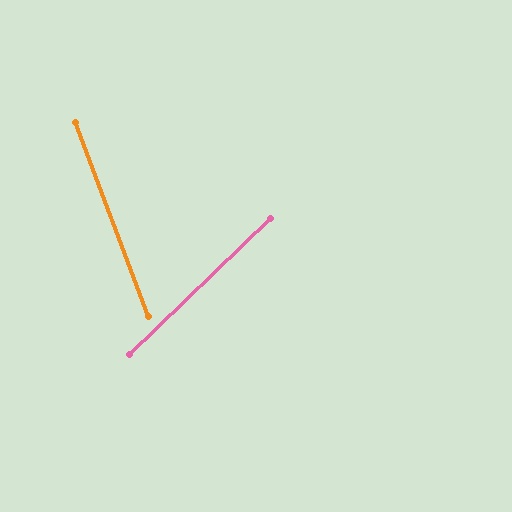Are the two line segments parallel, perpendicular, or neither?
Neither parallel nor perpendicular — they differ by about 67°.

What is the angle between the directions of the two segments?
Approximately 67 degrees.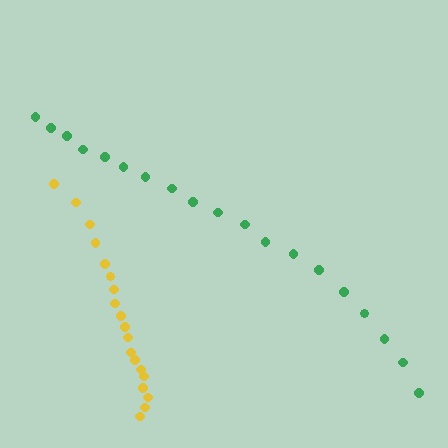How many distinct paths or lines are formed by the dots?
There are 2 distinct paths.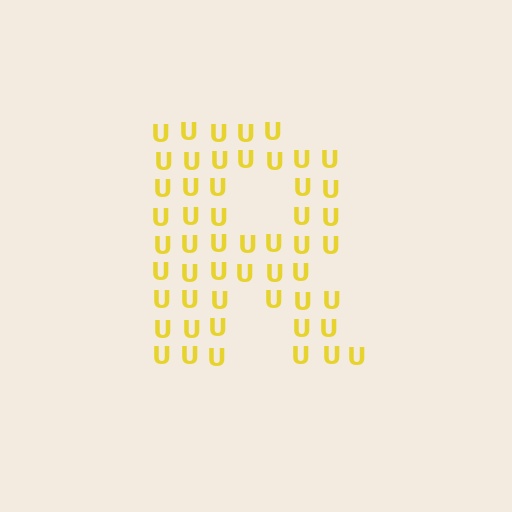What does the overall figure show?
The overall figure shows the letter R.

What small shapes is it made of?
It is made of small letter U's.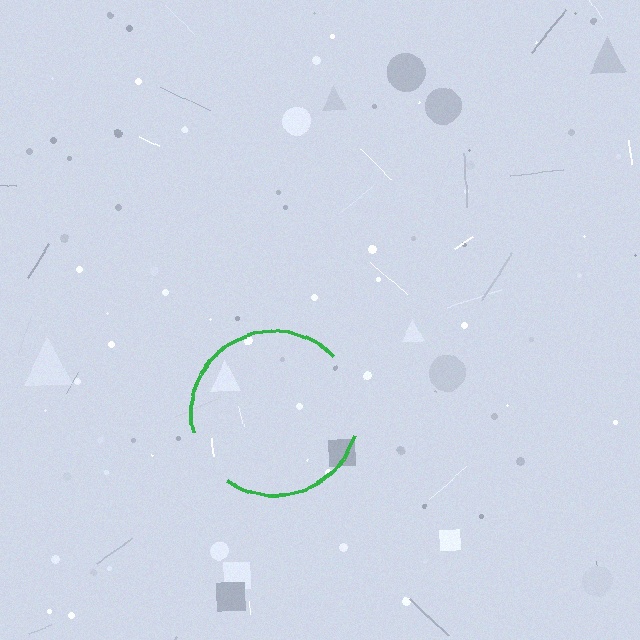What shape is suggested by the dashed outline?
The dashed outline suggests a circle.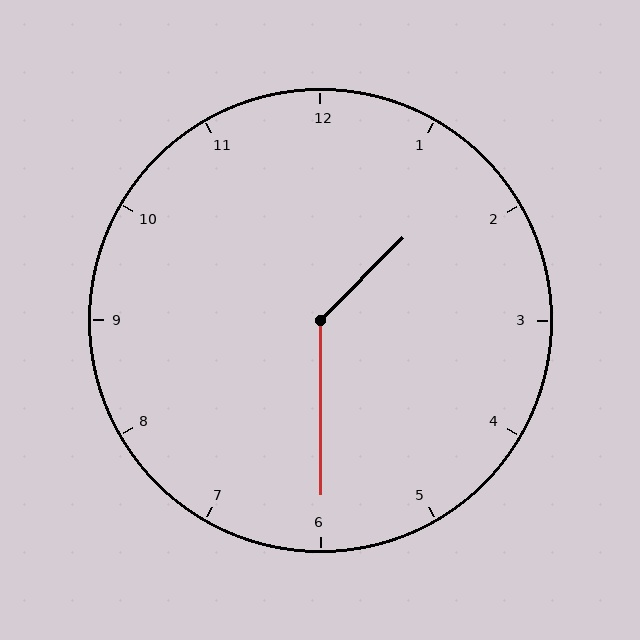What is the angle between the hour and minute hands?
Approximately 135 degrees.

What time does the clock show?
1:30.